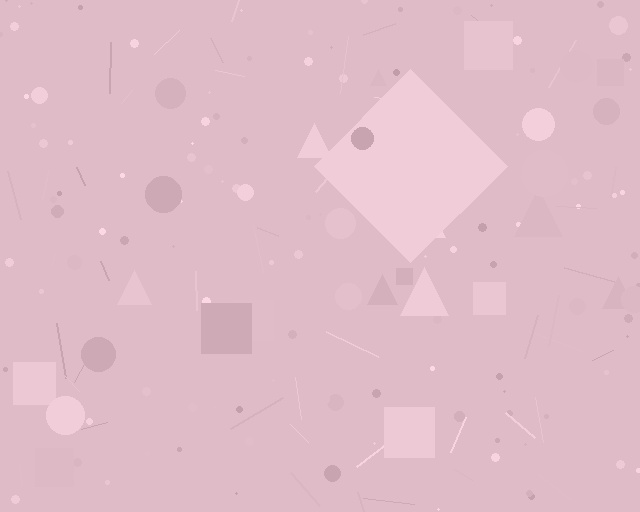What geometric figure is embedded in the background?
A diamond is embedded in the background.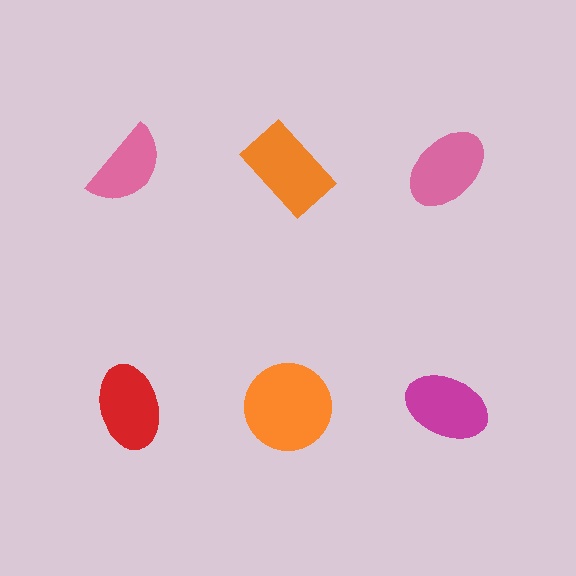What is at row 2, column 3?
A magenta ellipse.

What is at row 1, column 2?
An orange rectangle.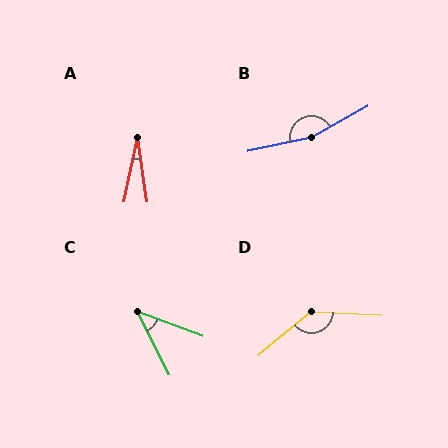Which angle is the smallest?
A, at approximately 20 degrees.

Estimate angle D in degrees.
Approximately 138 degrees.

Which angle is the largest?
B, at approximately 163 degrees.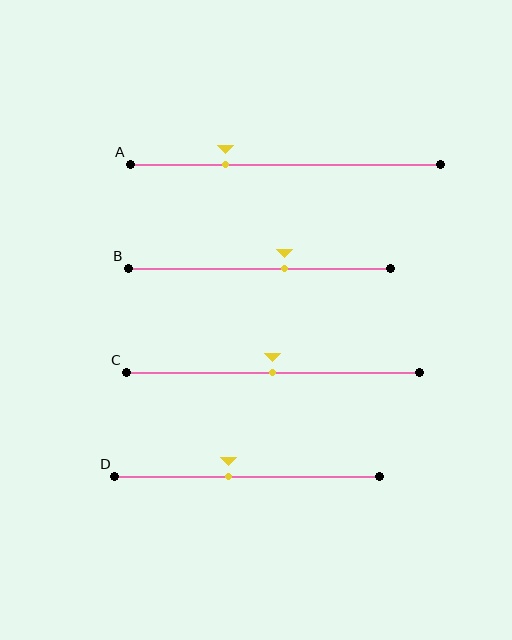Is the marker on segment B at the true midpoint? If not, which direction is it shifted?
No, the marker on segment B is shifted to the right by about 10% of the segment length.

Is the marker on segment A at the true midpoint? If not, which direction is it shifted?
No, the marker on segment A is shifted to the left by about 19% of the segment length.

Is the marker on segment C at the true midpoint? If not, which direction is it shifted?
Yes, the marker on segment C is at the true midpoint.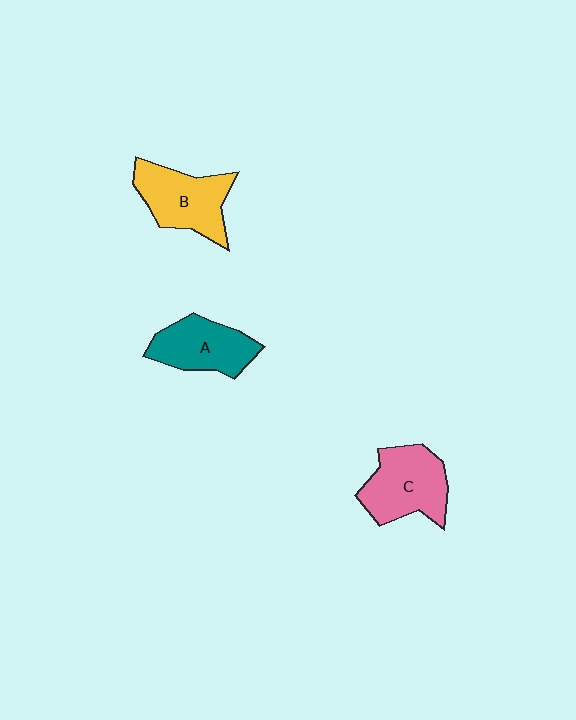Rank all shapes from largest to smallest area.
From largest to smallest: C (pink), B (yellow), A (teal).